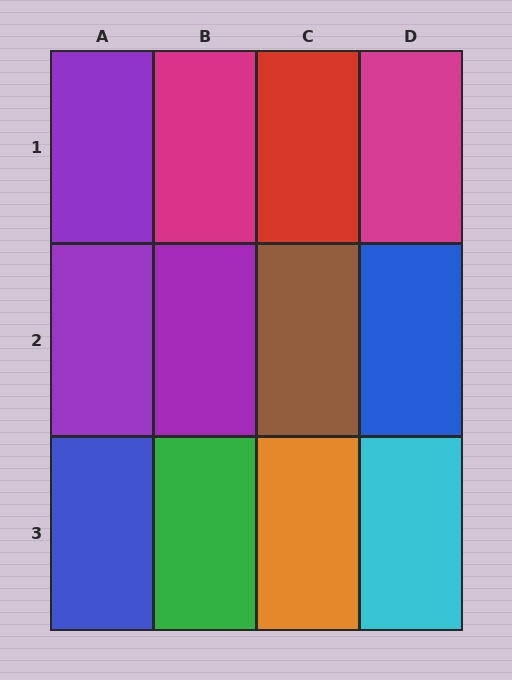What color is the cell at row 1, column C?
Red.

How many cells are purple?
3 cells are purple.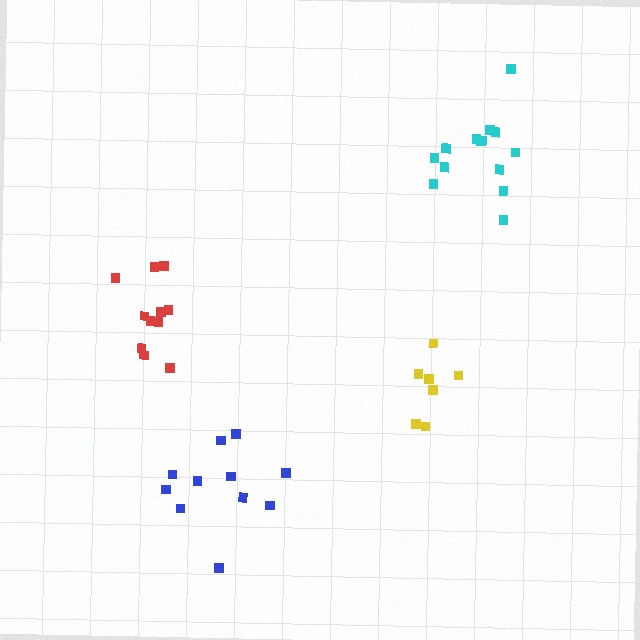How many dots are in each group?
Group 1: 13 dots, Group 2: 7 dots, Group 3: 11 dots, Group 4: 11 dots (42 total).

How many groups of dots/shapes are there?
There are 4 groups.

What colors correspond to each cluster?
The clusters are colored: cyan, yellow, blue, red.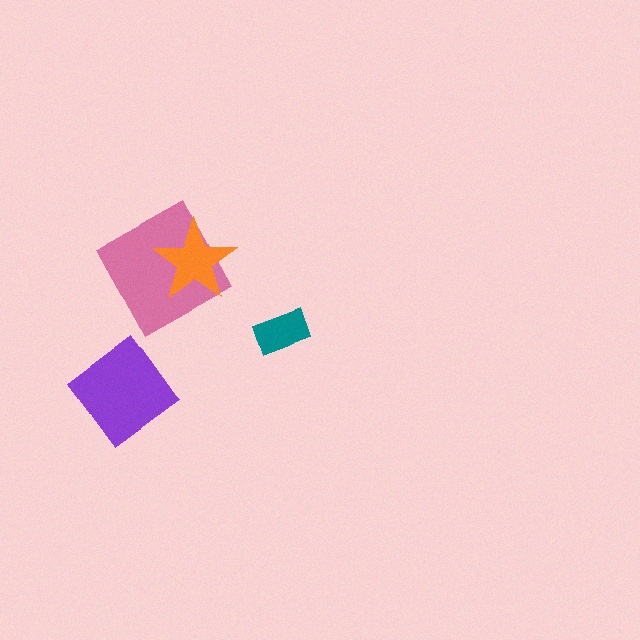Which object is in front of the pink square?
The orange star is in front of the pink square.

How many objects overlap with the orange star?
1 object overlaps with the orange star.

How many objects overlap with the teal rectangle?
0 objects overlap with the teal rectangle.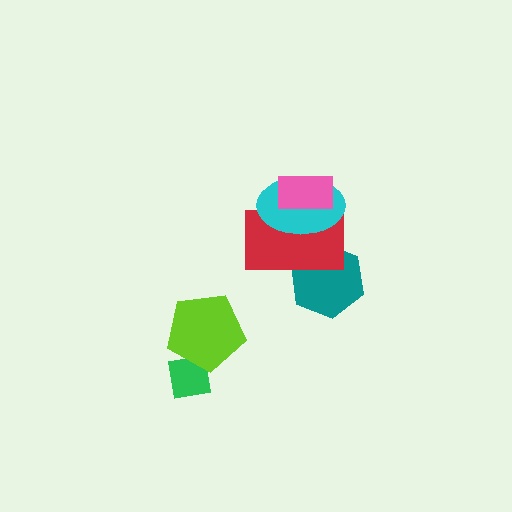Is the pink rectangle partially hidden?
No, no other shape covers it.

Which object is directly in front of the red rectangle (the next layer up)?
The cyan ellipse is directly in front of the red rectangle.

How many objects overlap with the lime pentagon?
1 object overlaps with the lime pentagon.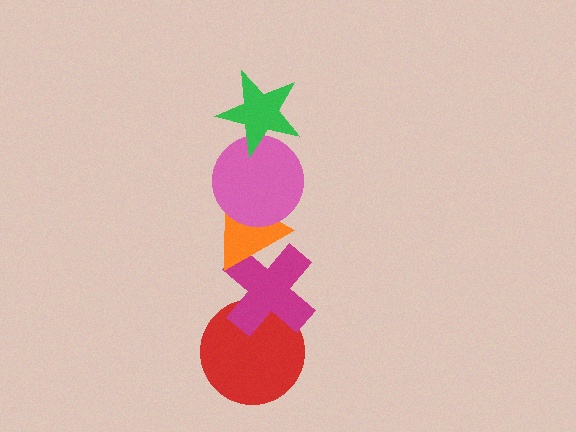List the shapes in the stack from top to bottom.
From top to bottom: the green star, the pink circle, the orange triangle, the magenta cross, the red circle.